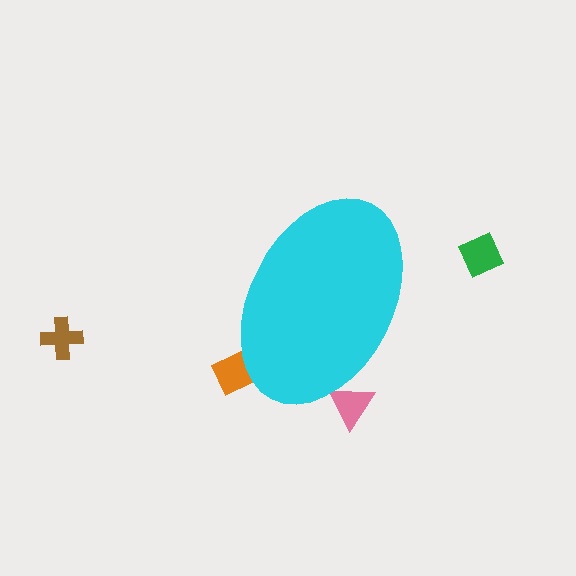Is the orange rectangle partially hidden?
Yes, the orange rectangle is partially hidden behind the cyan ellipse.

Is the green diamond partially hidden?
No, the green diamond is fully visible.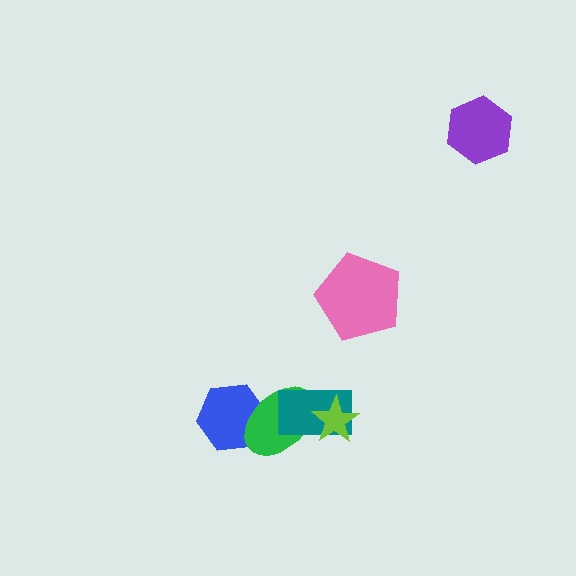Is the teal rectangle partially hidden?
Yes, it is partially covered by another shape.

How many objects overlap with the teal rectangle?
2 objects overlap with the teal rectangle.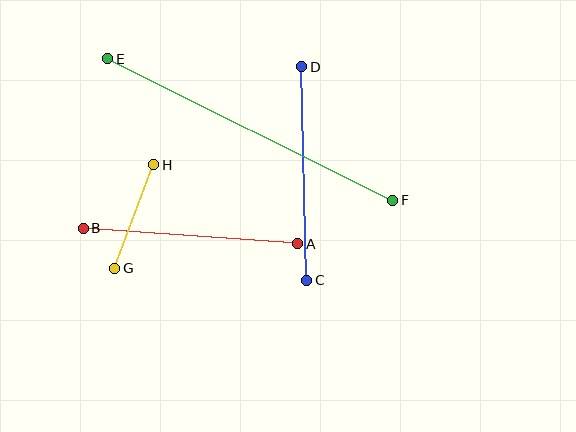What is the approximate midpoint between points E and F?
The midpoint is at approximately (250, 130) pixels.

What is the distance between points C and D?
The distance is approximately 213 pixels.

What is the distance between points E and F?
The distance is approximately 318 pixels.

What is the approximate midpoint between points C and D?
The midpoint is at approximately (304, 174) pixels.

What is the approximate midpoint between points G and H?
The midpoint is at approximately (134, 217) pixels.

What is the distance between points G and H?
The distance is approximately 110 pixels.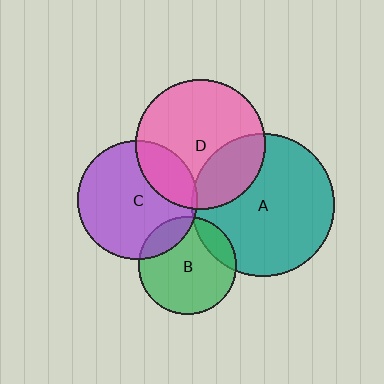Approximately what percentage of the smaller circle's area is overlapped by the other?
Approximately 5%.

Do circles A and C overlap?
Yes.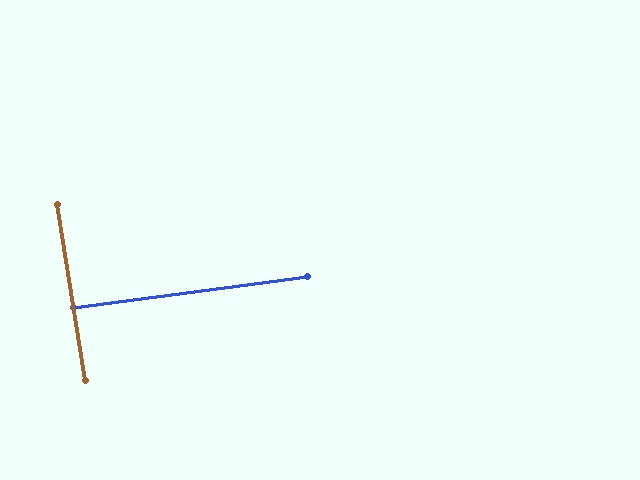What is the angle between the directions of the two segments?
Approximately 89 degrees.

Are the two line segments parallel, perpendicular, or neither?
Perpendicular — they meet at approximately 89°.